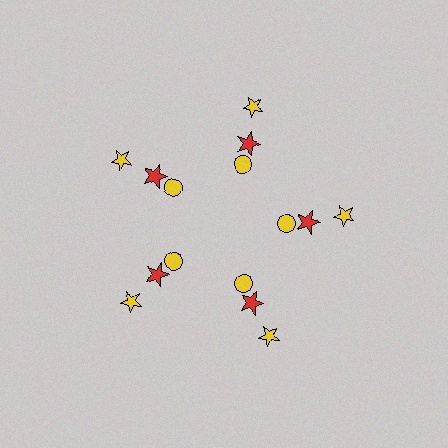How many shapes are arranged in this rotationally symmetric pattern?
There are 15 shapes, arranged in 5 groups of 3.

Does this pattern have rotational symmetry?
Yes, this pattern has 5-fold rotational symmetry. It looks the same after rotating 72 degrees around the center.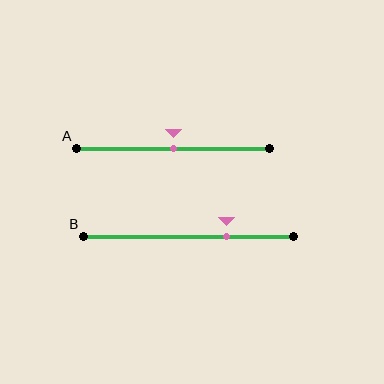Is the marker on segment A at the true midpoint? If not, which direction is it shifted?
Yes, the marker on segment A is at the true midpoint.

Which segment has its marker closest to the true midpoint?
Segment A has its marker closest to the true midpoint.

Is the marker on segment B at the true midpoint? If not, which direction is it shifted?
No, the marker on segment B is shifted to the right by about 18% of the segment length.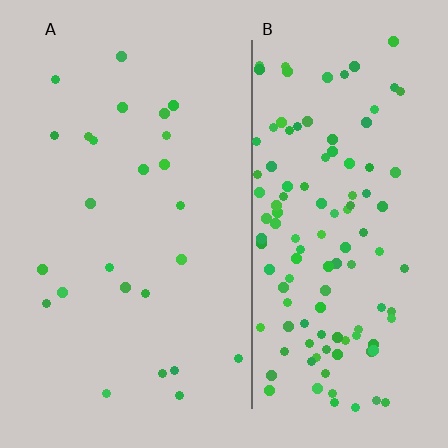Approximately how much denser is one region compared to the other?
Approximately 4.9× — region B over region A.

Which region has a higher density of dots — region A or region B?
B (the right).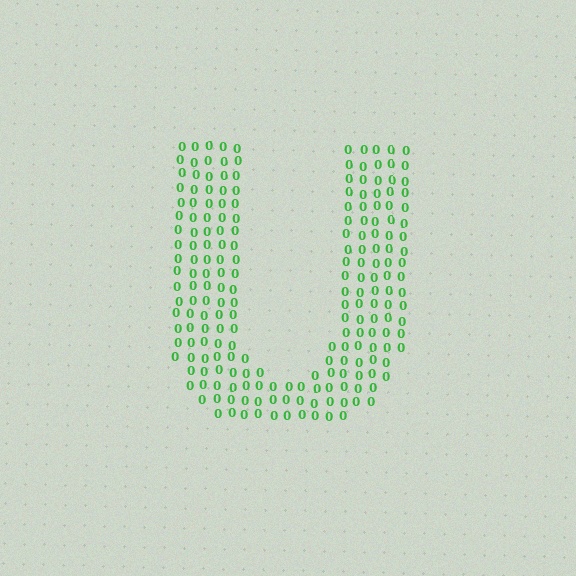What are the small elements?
The small elements are digit 0's.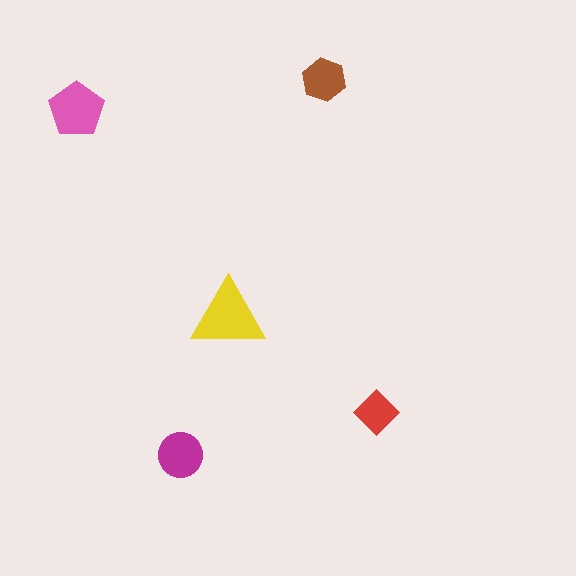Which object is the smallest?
The red diamond.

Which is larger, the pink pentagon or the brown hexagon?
The pink pentagon.